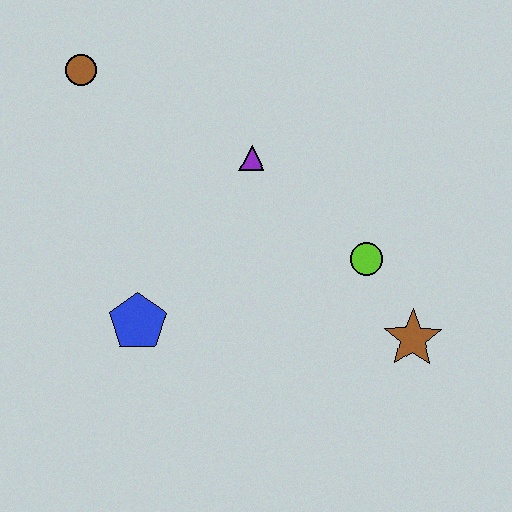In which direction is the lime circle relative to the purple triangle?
The lime circle is to the right of the purple triangle.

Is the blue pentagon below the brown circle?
Yes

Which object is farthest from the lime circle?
The brown circle is farthest from the lime circle.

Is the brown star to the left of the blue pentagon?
No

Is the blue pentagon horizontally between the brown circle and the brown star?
Yes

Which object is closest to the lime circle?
The brown star is closest to the lime circle.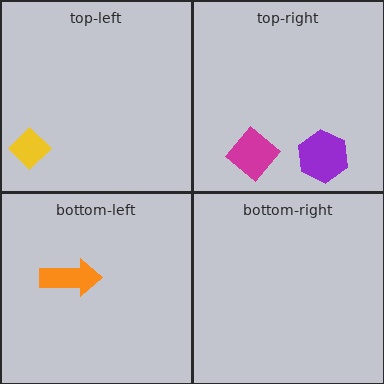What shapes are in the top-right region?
The magenta diamond, the purple hexagon.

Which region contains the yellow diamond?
The top-left region.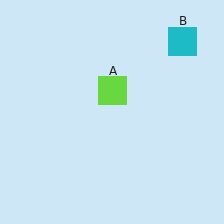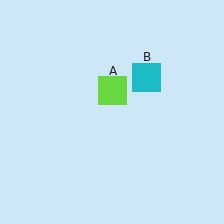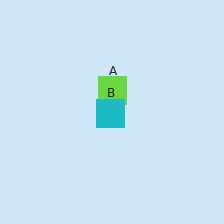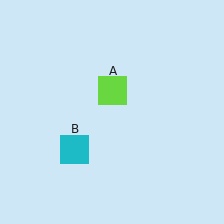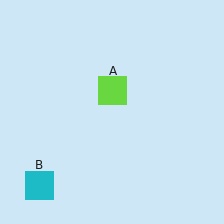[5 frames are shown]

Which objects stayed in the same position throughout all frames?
Lime square (object A) remained stationary.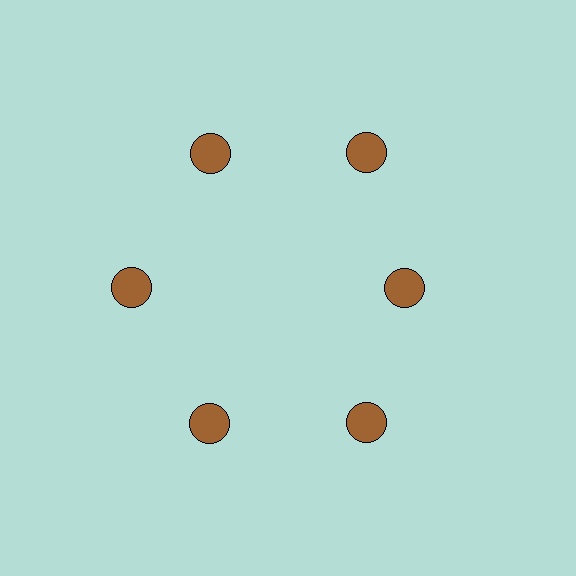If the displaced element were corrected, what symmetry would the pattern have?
It would have 6-fold rotational symmetry — the pattern would map onto itself every 60 degrees.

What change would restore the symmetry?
The symmetry would be restored by moving it outward, back onto the ring so that all 6 circles sit at equal angles and equal distance from the center.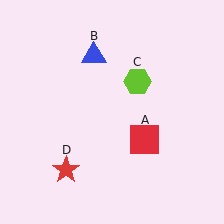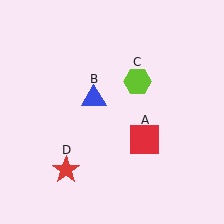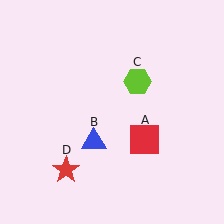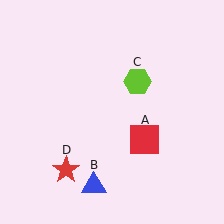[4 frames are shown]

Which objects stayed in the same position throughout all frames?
Red square (object A) and lime hexagon (object C) and red star (object D) remained stationary.